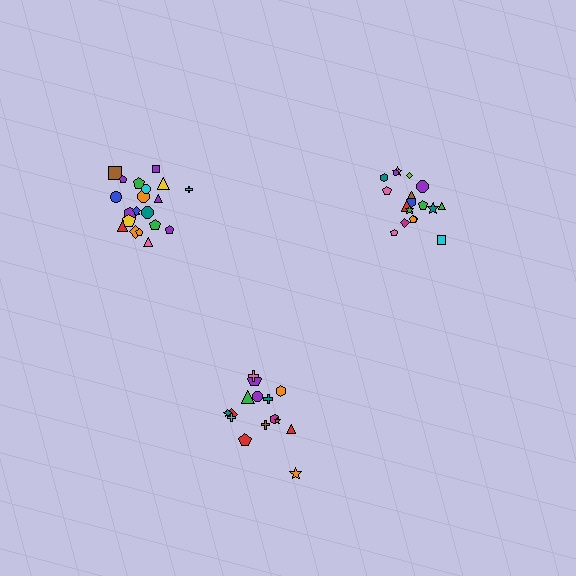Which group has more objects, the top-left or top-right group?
The top-left group.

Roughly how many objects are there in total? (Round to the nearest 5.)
Roughly 55 objects in total.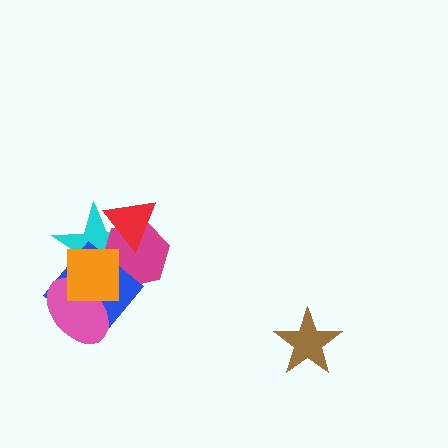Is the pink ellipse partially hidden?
Yes, it is partially covered by another shape.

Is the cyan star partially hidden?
Yes, it is partially covered by another shape.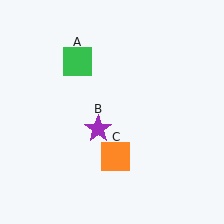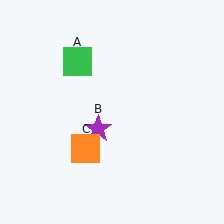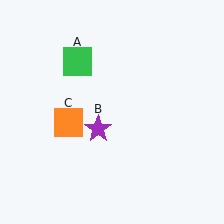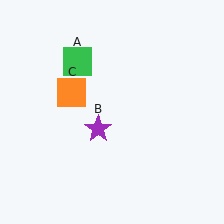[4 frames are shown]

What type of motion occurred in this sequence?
The orange square (object C) rotated clockwise around the center of the scene.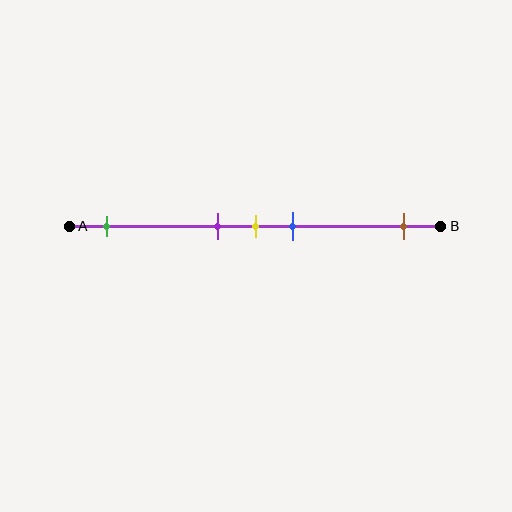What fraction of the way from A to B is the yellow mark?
The yellow mark is approximately 50% (0.5) of the way from A to B.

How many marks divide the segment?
There are 5 marks dividing the segment.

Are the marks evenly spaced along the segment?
No, the marks are not evenly spaced.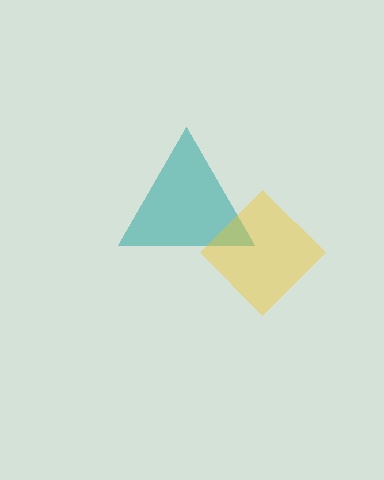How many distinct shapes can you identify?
There are 2 distinct shapes: a teal triangle, a yellow diamond.